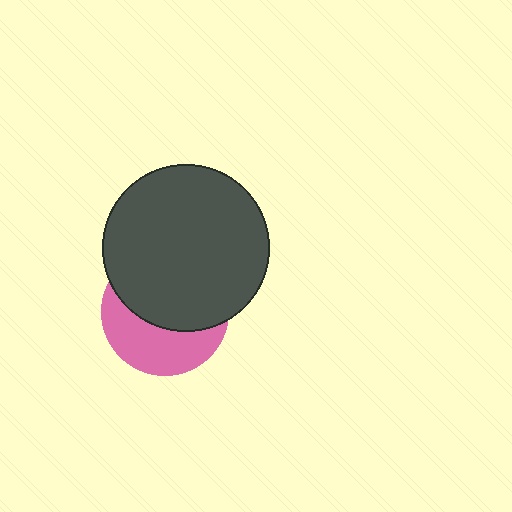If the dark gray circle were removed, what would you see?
You would see the complete pink circle.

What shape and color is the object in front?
The object in front is a dark gray circle.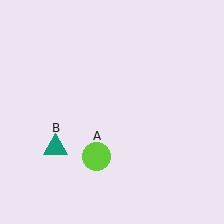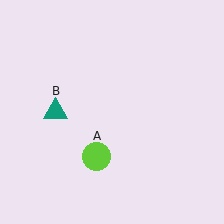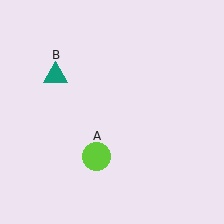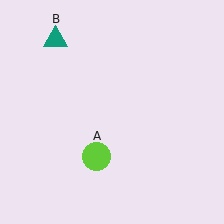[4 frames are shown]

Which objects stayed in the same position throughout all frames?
Lime circle (object A) remained stationary.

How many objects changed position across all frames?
1 object changed position: teal triangle (object B).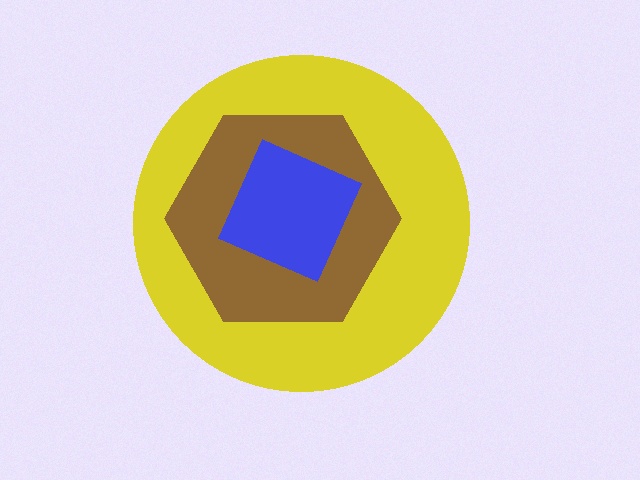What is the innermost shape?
The blue square.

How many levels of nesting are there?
3.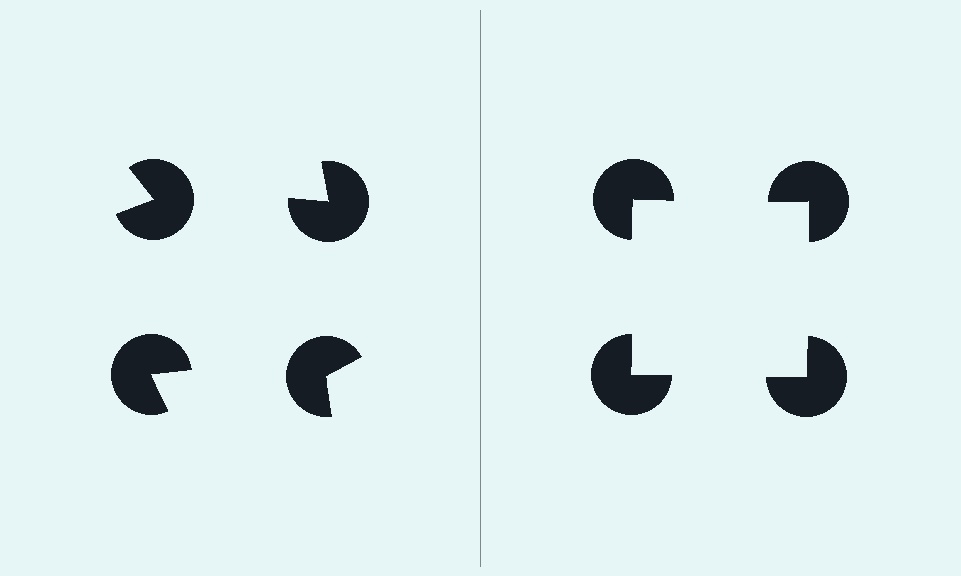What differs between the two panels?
The pac-man discs are positioned identically on both sides; only the wedge orientations differ. On the right they align to a square; on the left they are misaligned.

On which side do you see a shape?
An illusory square appears on the right side. On the left side the wedge cuts are rotated, so no coherent shape forms.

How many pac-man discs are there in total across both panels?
8 — 4 on each side.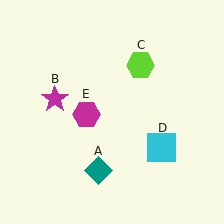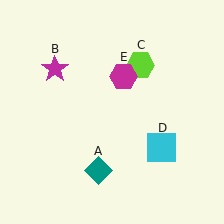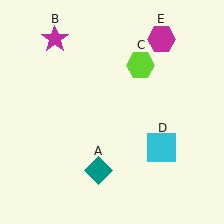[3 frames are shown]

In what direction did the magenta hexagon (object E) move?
The magenta hexagon (object E) moved up and to the right.